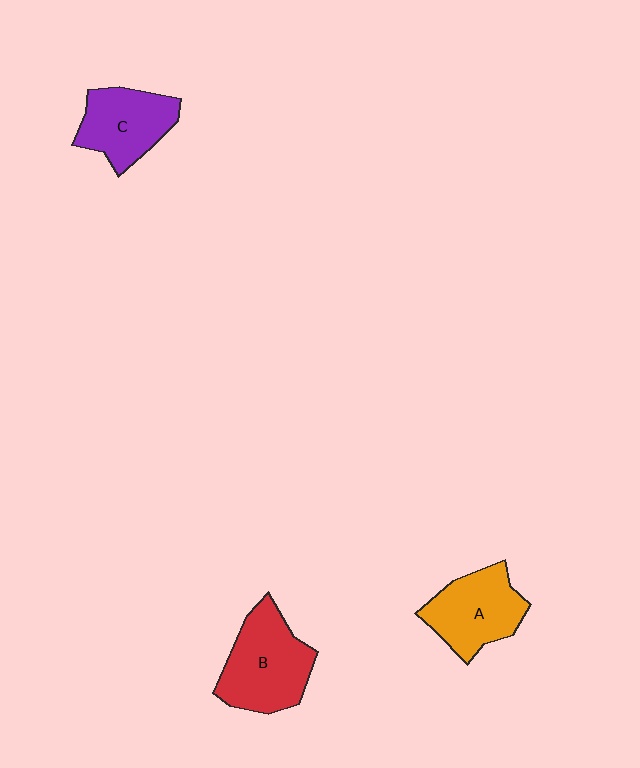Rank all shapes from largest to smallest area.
From largest to smallest: B (red), A (orange), C (purple).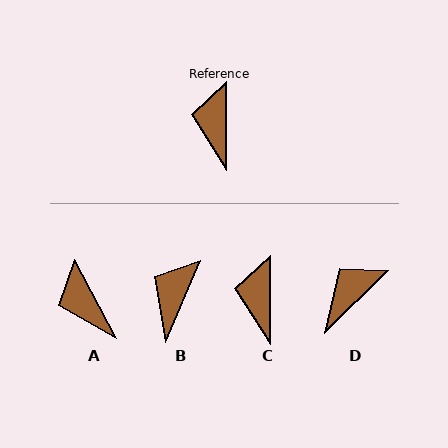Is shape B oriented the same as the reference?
No, it is off by about 23 degrees.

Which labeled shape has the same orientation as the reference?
C.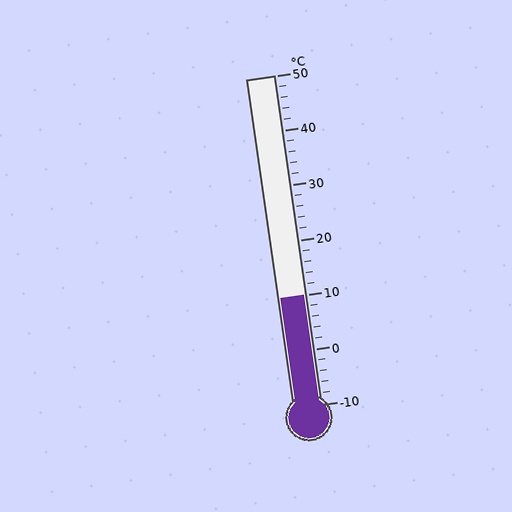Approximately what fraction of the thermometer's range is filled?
The thermometer is filled to approximately 35% of its range.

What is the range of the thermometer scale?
The thermometer scale ranges from -10°C to 50°C.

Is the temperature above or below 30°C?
The temperature is below 30°C.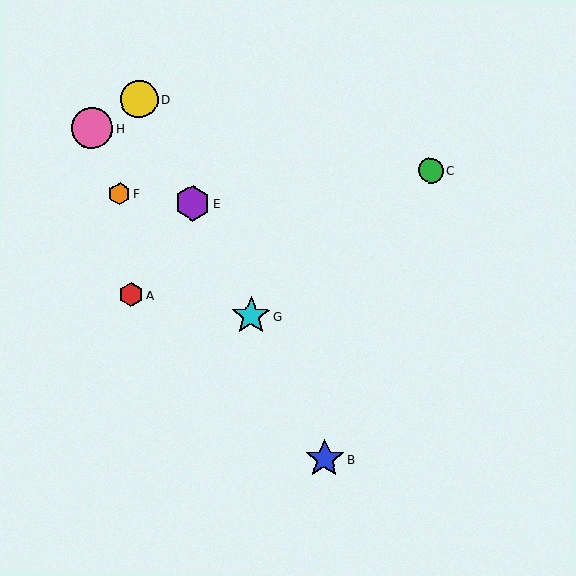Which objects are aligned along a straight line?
Objects B, D, E, G are aligned along a straight line.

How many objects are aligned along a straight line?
4 objects (B, D, E, G) are aligned along a straight line.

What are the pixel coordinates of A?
Object A is at (131, 295).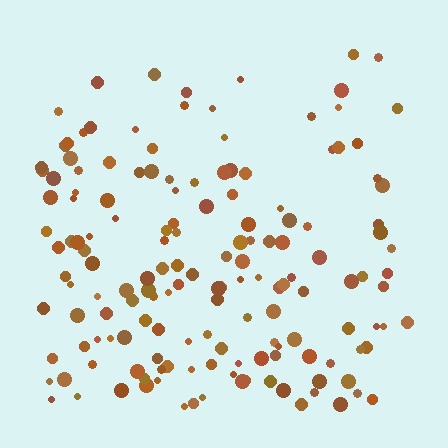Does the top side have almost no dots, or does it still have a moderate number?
Still a moderate number, just noticeably fewer than the bottom.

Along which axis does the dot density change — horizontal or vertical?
Vertical.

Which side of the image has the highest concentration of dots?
The bottom.